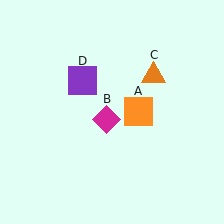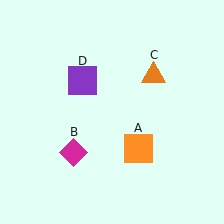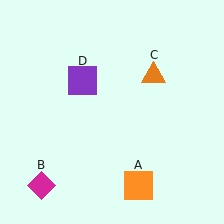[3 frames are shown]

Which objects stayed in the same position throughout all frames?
Orange triangle (object C) and purple square (object D) remained stationary.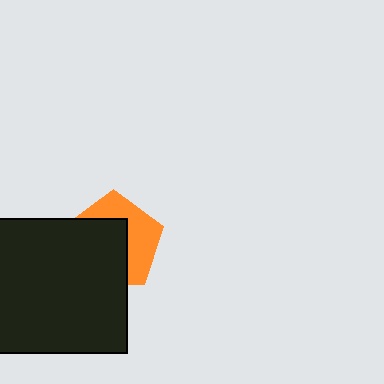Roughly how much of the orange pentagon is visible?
A small part of it is visible (roughly 44%).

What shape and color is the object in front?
The object in front is a black square.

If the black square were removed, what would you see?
You would see the complete orange pentagon.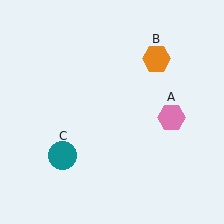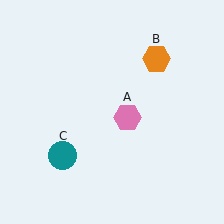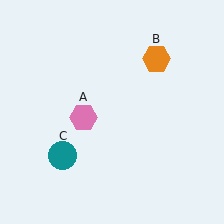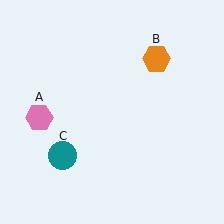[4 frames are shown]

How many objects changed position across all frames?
1 object changed position: pink hexagon (object A).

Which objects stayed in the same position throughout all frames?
Orange hexagon (object B) and teal circle (object C) remained stationary.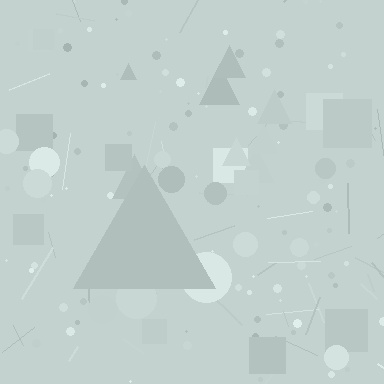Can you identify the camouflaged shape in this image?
The camouflaged shape is a triangle.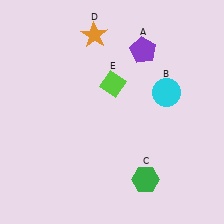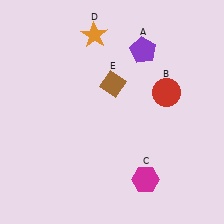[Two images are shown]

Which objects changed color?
B changed from cyan to red. C changed from green to magenta. E changed from lime to brown.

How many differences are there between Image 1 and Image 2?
There are 3 differences between the two images.